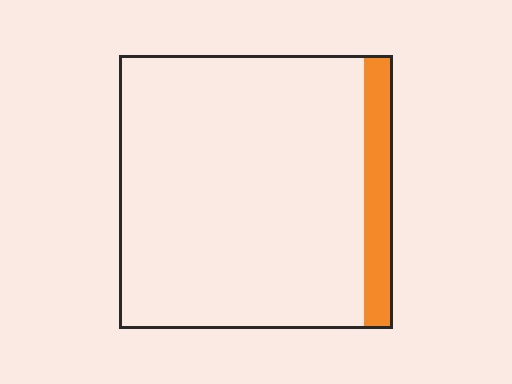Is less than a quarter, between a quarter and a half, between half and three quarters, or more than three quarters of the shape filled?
Less than a quarter.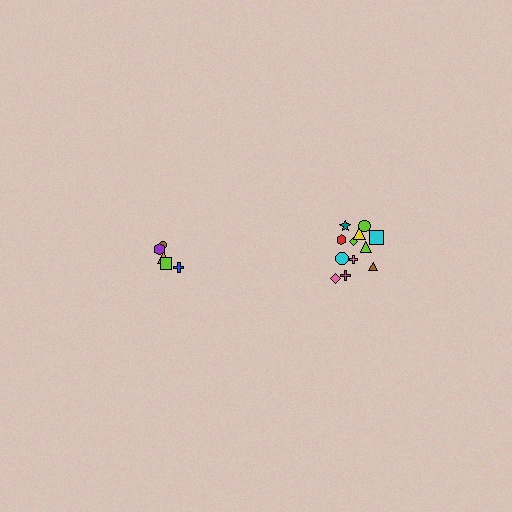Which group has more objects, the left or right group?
The right group.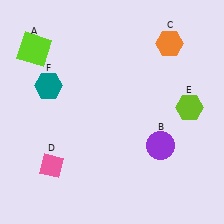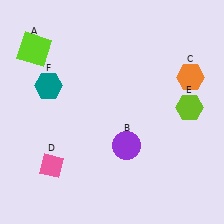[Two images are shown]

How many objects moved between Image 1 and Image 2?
2 objects moved between the two images.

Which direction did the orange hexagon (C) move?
The orange hexagon (C) moved down.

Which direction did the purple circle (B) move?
The purple circle (B) moved left.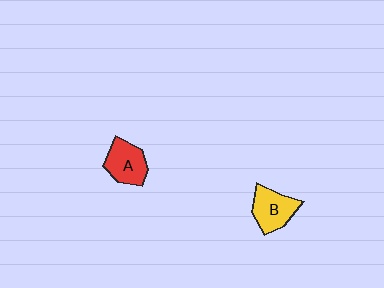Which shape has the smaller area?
Shape B (yellow).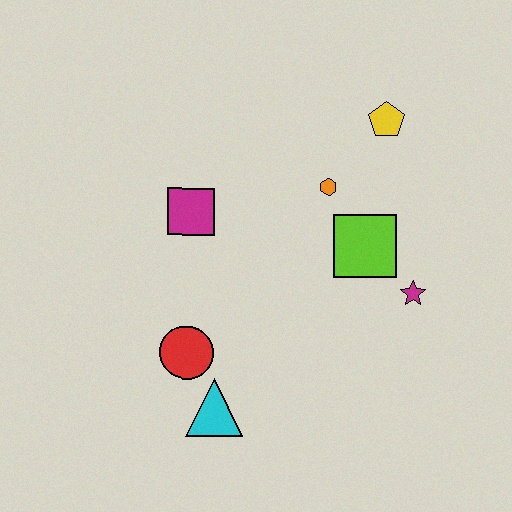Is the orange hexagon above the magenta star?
Yes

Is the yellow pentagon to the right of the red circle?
Yes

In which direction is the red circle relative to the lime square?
The red circle is to the left of the lime square.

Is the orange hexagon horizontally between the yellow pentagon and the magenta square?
Yes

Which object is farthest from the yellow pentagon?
The cyan triangle is farthest from the yellow pentagon.